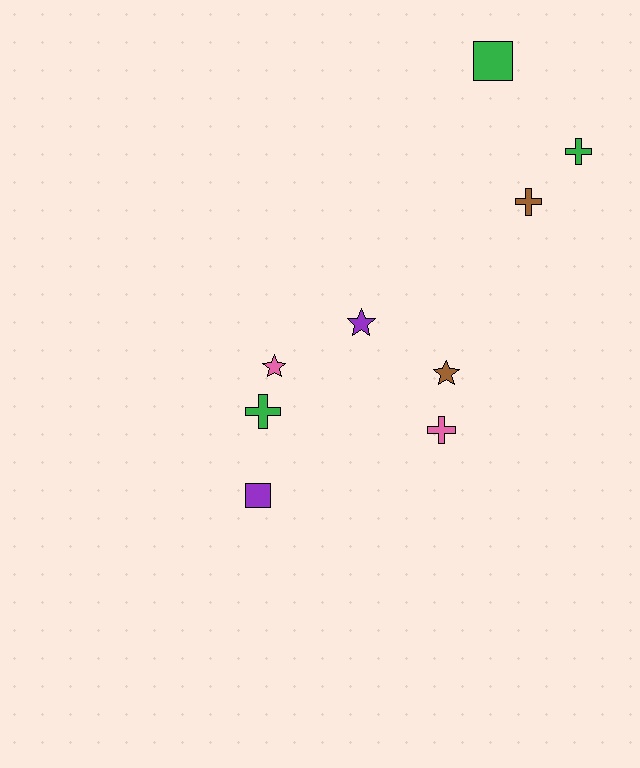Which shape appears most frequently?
Cross, with 4 objects.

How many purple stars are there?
There is 1 purple star.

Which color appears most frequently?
Green, with 3 objects.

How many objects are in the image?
There are 9 objects.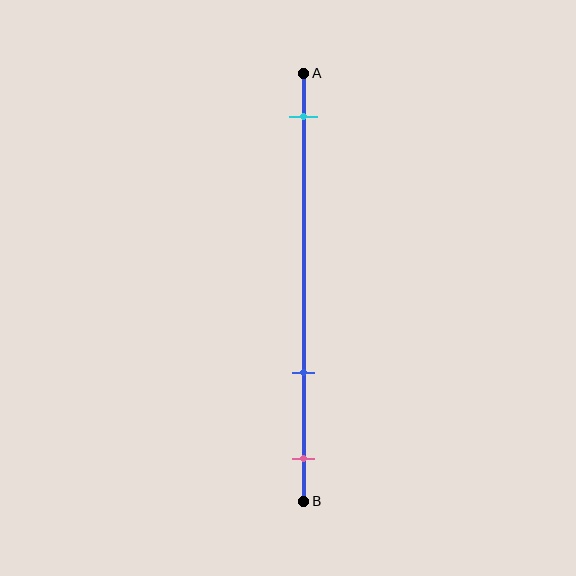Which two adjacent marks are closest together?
The blue and pink marks are the closest adjacent pair.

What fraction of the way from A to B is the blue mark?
The blue mark is approximately 70% (0.7) of the way from A to B.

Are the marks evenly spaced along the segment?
No, the marks are not evenly spaced.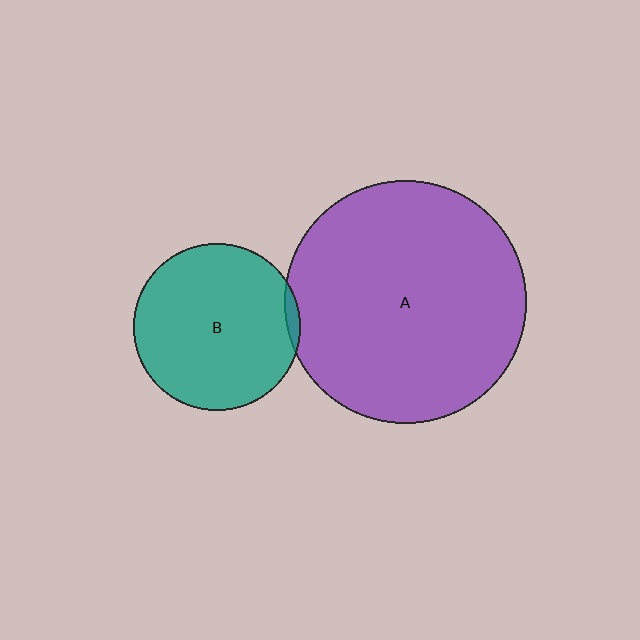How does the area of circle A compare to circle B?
Approximately 2.1 times.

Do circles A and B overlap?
Yes.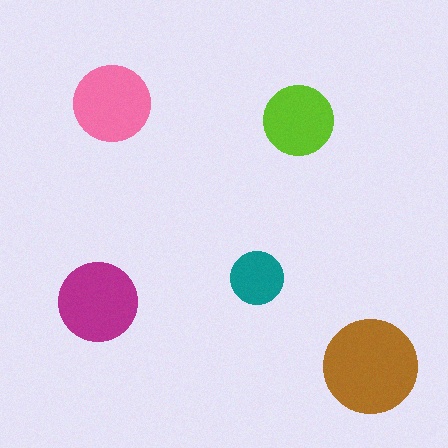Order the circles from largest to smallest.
the brown one, the magenta one, the pink one, the lime one, the teal one.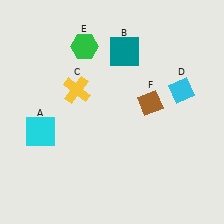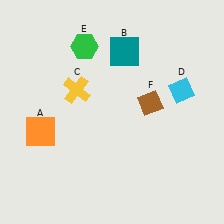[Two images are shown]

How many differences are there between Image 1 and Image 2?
There is 1 difference between the two images.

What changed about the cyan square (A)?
In Image 1, A is cyan. In Image 2, it changed to orange.